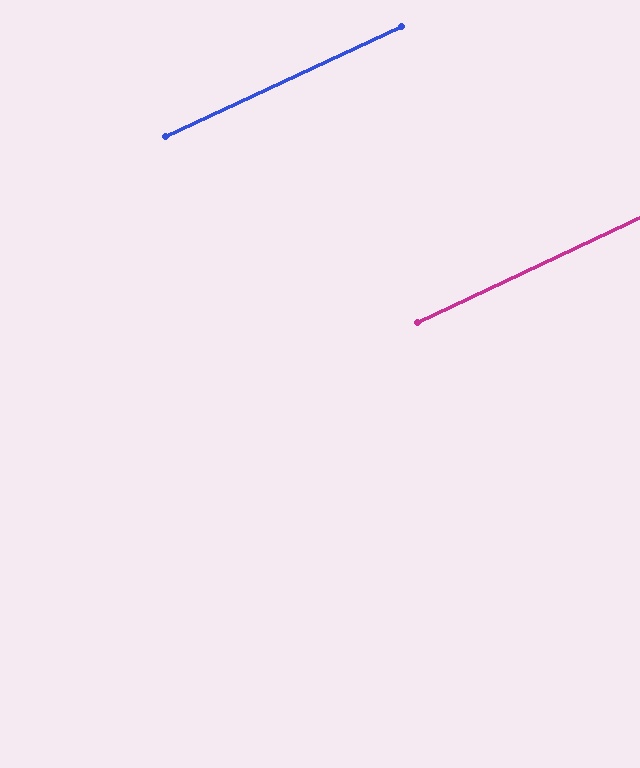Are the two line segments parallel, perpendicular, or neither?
Parallel — their directions differ by only 0.2°.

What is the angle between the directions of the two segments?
Approximately 0 degrees.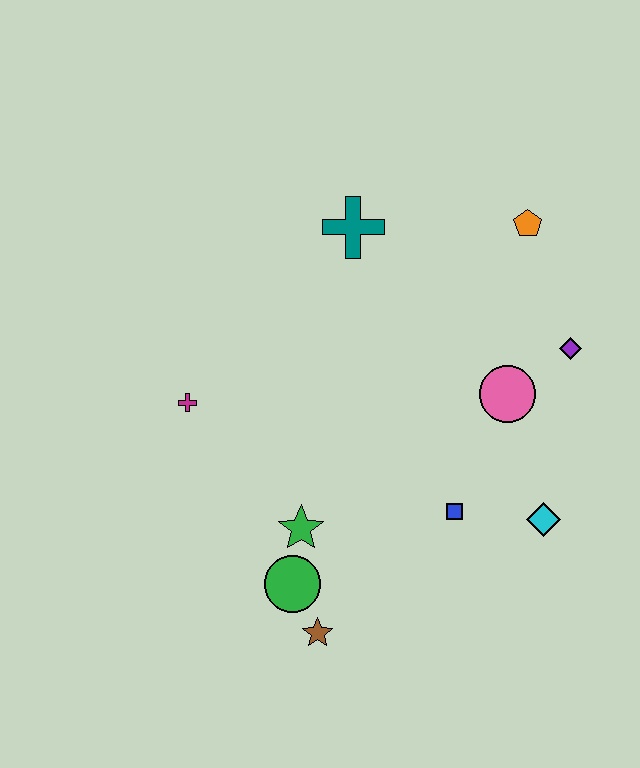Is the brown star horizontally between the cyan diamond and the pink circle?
No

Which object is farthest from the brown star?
The orange pentagon is farthest from the brown star.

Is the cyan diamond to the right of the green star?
Yes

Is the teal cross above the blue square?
Yes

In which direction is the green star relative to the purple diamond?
The green star is to the left of the purple diamond.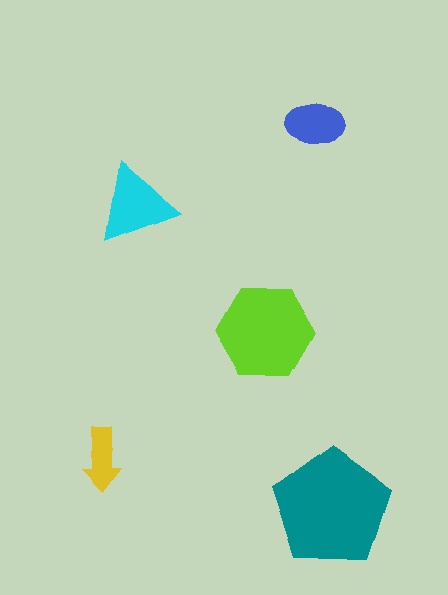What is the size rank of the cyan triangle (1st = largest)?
3rd.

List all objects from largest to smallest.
The teal pentagon, the lime hexagon, the cyan triangle, the blue ellipse, the yellow arrow.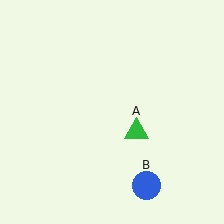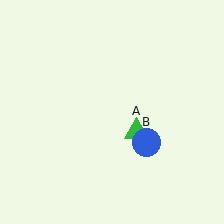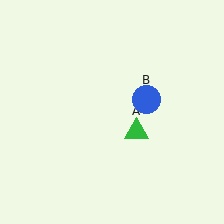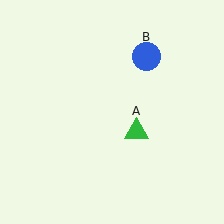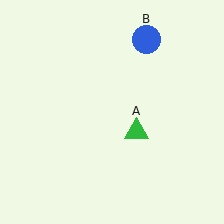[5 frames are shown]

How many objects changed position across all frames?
1 object changed position: blue circle (object B).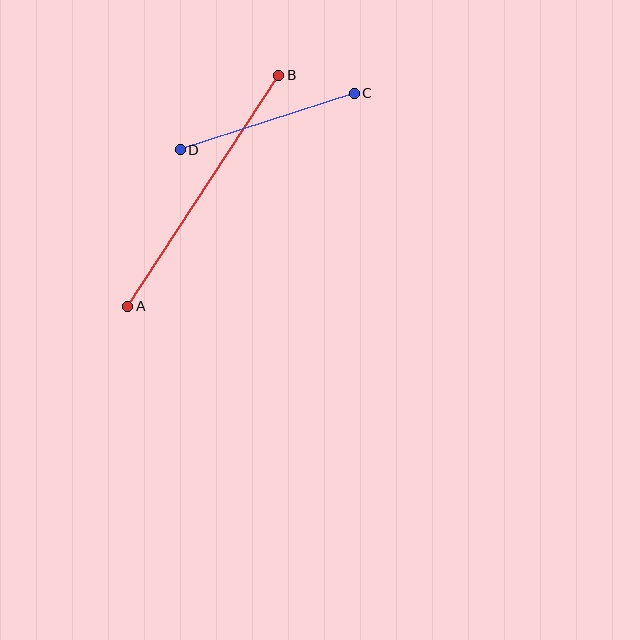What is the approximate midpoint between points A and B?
The midpoint is at approximately (203, 191) pixels.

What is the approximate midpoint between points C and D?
The midpoint is at approximately (267, 121) pixels.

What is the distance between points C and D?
The distance is approximately 183 pixels.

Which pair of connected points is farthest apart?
Points A and B are farthest apart.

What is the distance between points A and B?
The distance is approximately 276 pixels.